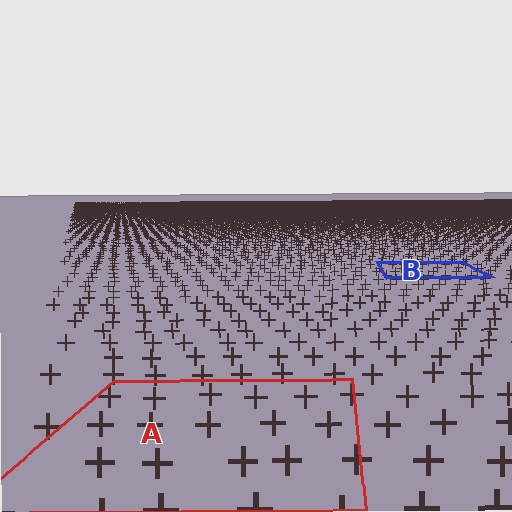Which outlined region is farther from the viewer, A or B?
Region B is farther from the viewer — the texture elements inside it appear smaller and more densely packed.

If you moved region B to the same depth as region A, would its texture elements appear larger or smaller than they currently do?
They would appear larger. At a closer depth, the same texture elements are projected at a bigger on-screen size.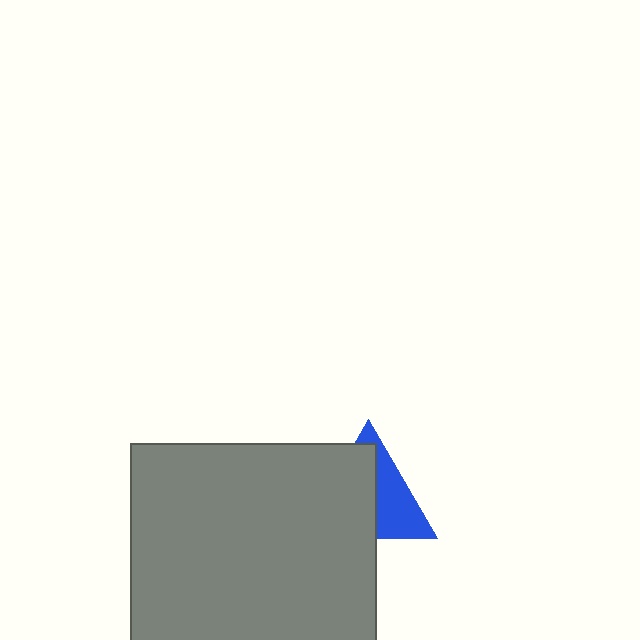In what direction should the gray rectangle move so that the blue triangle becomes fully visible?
The gray rectangle should move left. That is the shortest direction to clear the overlap and leave the blue triangle fully visible.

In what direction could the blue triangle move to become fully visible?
The blue triangle could move right. That would shift it out from behind the gray rectangle entirely.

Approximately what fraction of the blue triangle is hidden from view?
Roughly 58% of the blue triangle is hidden behind the gray rectangle.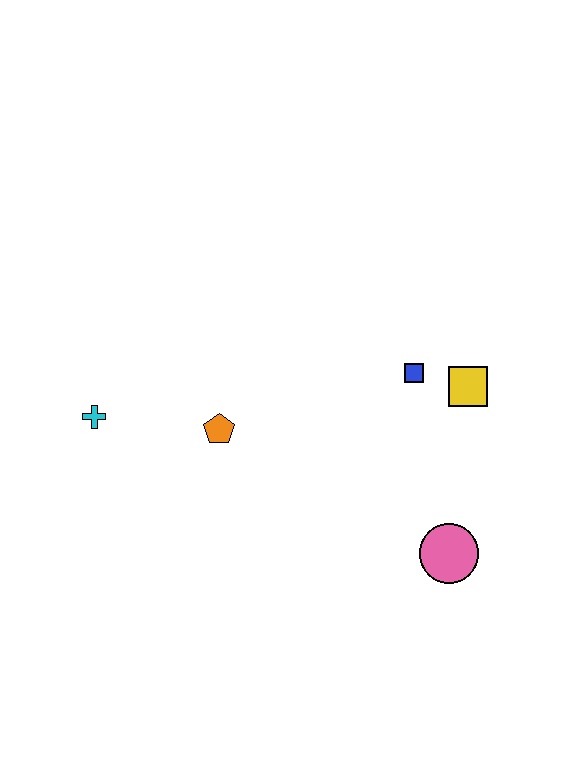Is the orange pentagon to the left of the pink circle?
Yes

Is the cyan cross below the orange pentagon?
No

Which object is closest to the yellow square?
The blue square is closest to the yellow square.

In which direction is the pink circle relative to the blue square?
The pink circle is below the blue square.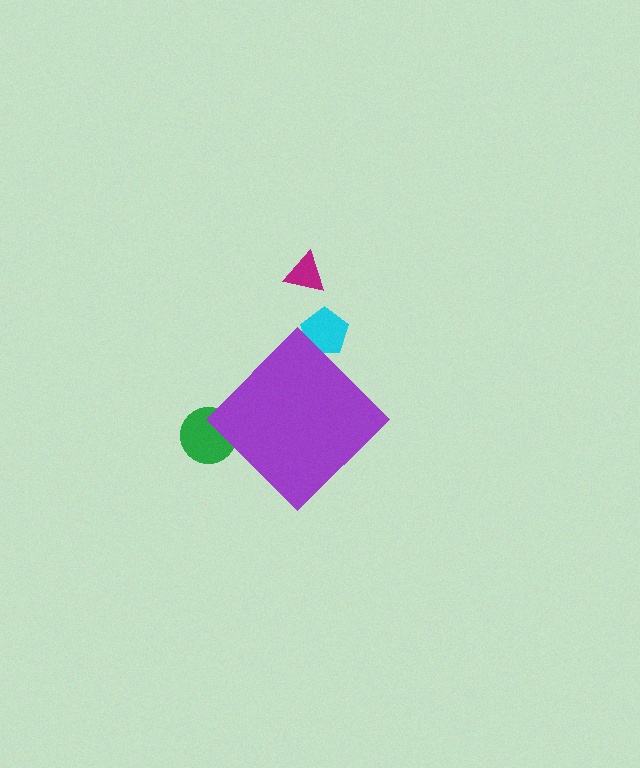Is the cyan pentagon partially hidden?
Yes, the cyan pentagon is partially hidden behind the purple diamond.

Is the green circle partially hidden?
Yes, the green circle is partially hidden behind the purple diamond.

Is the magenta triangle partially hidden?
No, the magenta triangle is fully visible.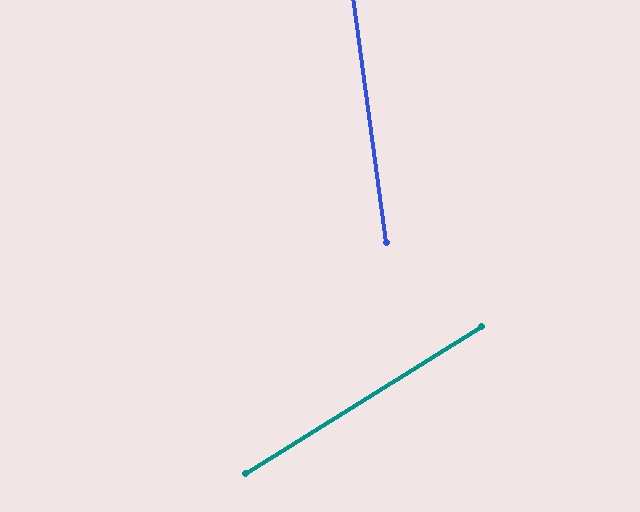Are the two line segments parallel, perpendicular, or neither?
Neither parallel nor perpendicular — they differ by about 66°.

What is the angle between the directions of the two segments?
Approximately 66 degrees.